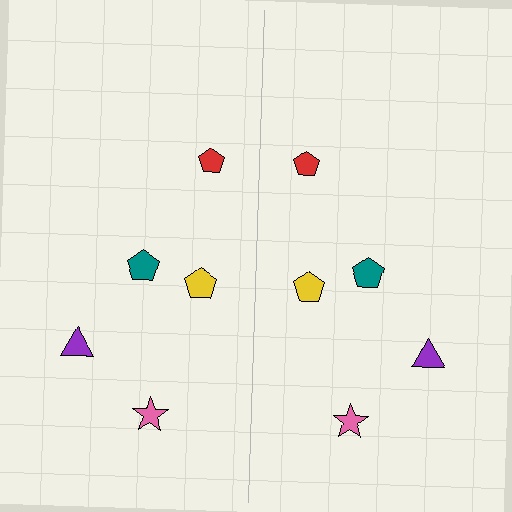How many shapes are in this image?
There are 10 shapes in this image.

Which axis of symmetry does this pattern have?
The pattern has a vertical axis of symmetry running through the center of the image.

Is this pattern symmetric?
Yes, this pattern has bilateral (reflection) symmetry.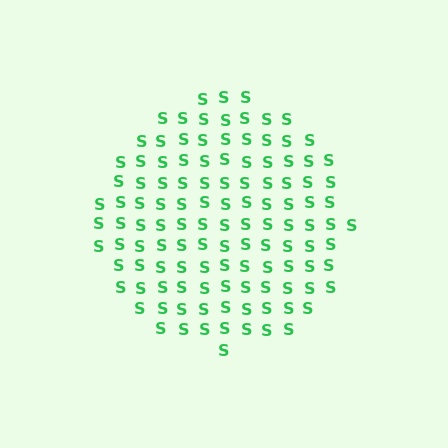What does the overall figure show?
The overall figure shows a circle.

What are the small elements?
The small elements are letter S's.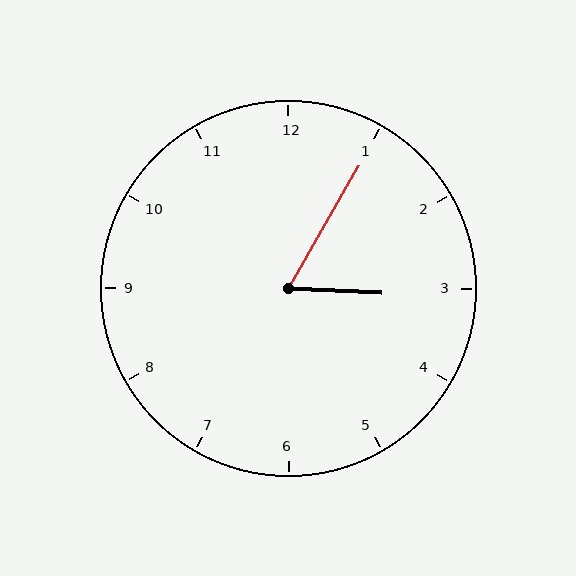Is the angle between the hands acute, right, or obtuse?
It is acute.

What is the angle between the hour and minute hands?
Approximately 62 degrees.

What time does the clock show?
3:05.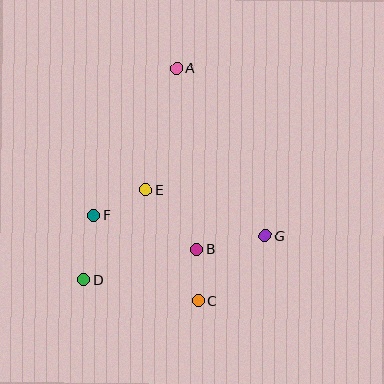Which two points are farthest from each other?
Points A and C are farthest from each other.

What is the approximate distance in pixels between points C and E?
The distance between C and E is approximately 123 pixels.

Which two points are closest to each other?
Points B and C are closest to each other.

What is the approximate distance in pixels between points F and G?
The distance between F and G is approximately 173 pixels.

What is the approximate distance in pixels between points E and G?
The distance between E and G is approximately 128 pixels.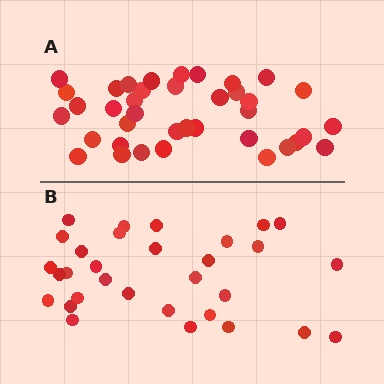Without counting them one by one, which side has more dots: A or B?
Region A (the top region) has more dots.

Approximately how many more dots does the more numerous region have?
Region A has roughly 8 or so more dots than region B.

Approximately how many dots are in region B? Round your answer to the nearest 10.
About 30 dots. (The exact count is 31, which rounds to 30.)